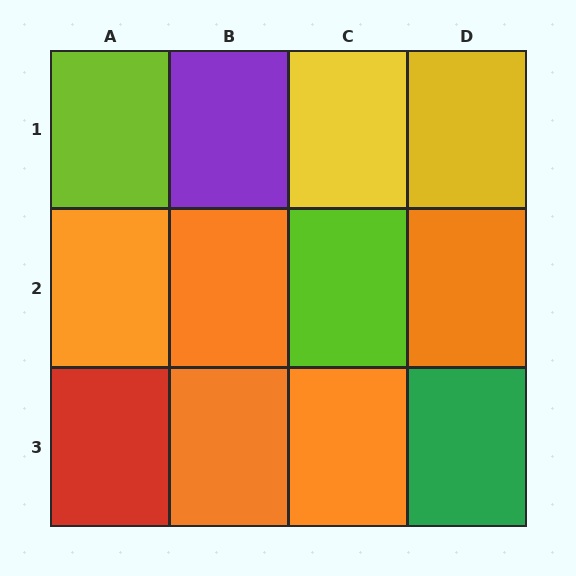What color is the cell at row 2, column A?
Orange.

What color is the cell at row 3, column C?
Orange.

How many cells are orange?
5 cells are orange.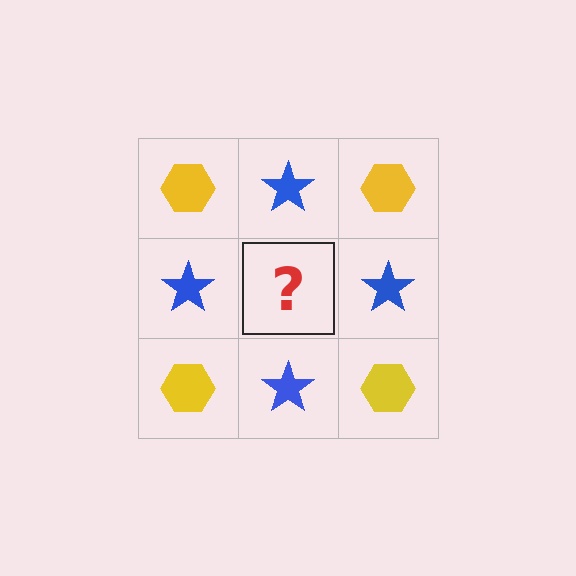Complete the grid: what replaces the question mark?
The question mark should be replaced with a yellow hexagon.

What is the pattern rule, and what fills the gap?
The rule is that it alternates yellow hexagon and blue star in a checkerboard pattern. The gap should be filled with a yellow hexagon.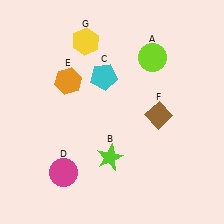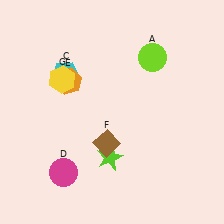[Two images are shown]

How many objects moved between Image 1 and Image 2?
3 objects moved between the two images.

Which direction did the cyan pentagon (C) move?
The cyan pentagon (C) moved left.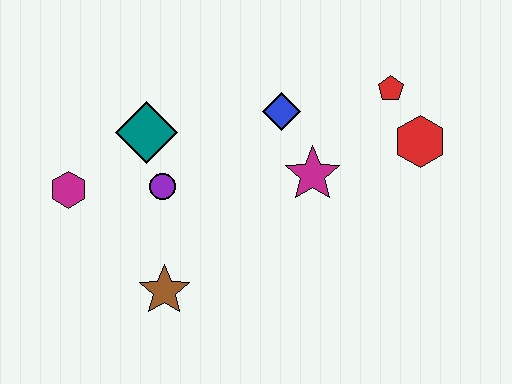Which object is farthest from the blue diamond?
The magenta hexagon is farthest from the blue diamond.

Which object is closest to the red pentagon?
The red hexagon is closest to the red pentagon.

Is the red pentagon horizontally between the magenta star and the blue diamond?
No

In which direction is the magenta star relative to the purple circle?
The magenta star is to the right of the purple circle.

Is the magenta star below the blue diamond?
Yes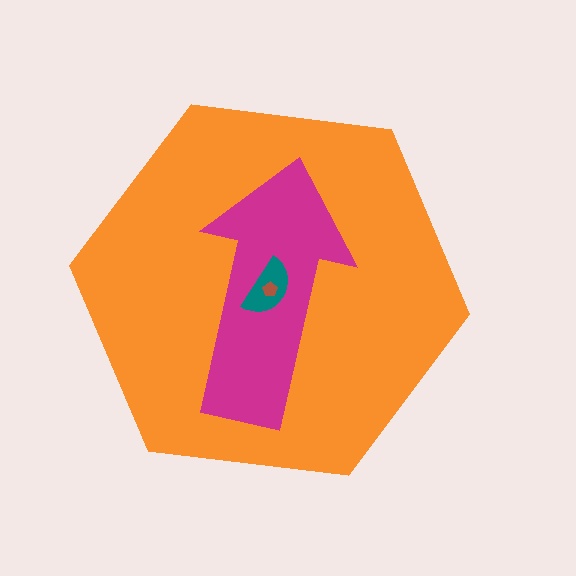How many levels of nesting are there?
4.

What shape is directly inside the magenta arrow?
The teal semicircle.